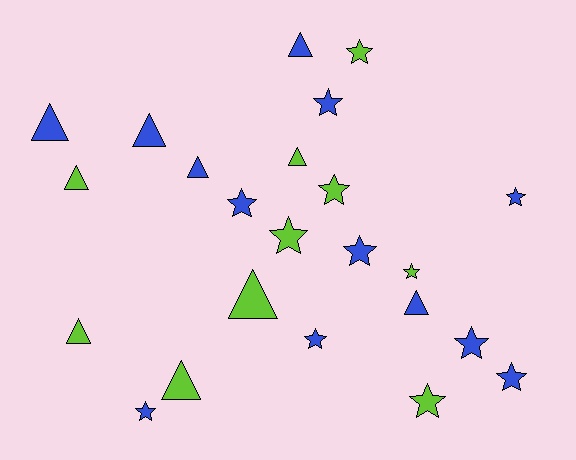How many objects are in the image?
There are 23 objects.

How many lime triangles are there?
There are 5 lime triangles.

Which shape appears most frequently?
Star, with 13 objects.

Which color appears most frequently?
Blue, with 13 objects.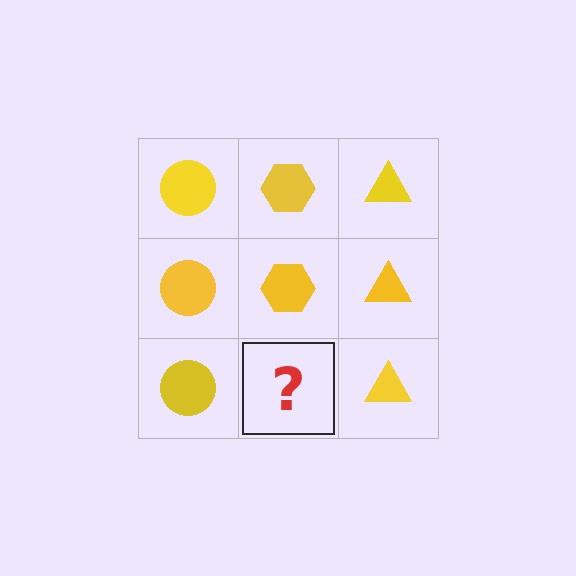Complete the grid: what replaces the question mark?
The question mark should be replaced with a yellow hexagon.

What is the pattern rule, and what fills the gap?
The rule is that each column has a consistent shape. The gap should be filled with a yellow hexagon.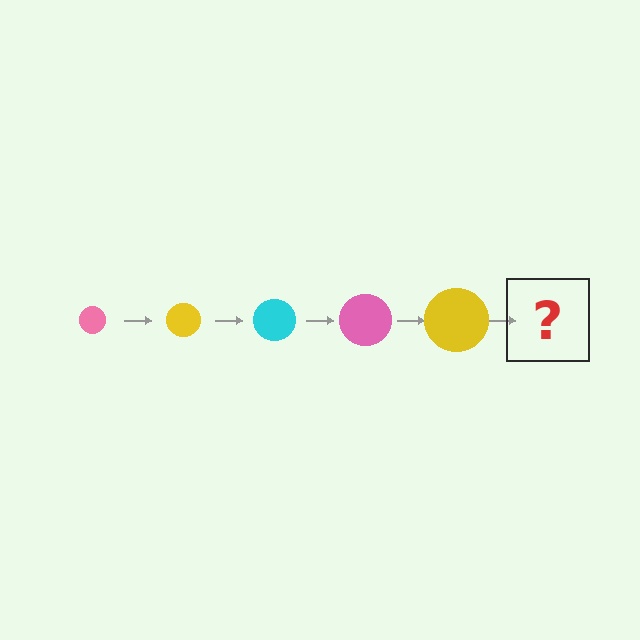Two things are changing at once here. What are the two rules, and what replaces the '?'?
The two rules are that the circle grows larger each step and the color cycles through pink, yellow, and cyan. The '?' should be a cyan circle, larger than the previous one.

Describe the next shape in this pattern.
It should be a cyan circle, larger than the previous one.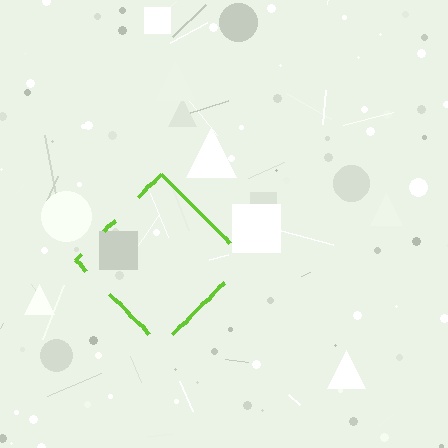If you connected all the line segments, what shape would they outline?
They would outline a diamond.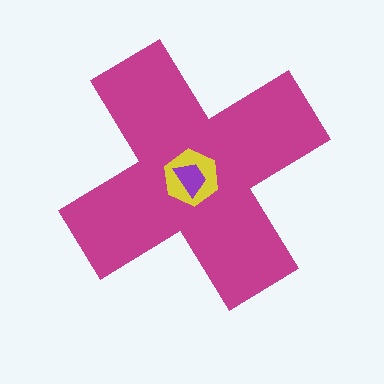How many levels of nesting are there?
3.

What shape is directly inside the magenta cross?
The yellow hexagon.